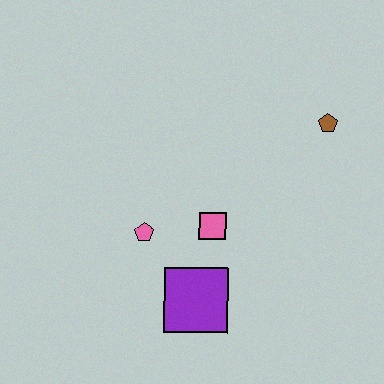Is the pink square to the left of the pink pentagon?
No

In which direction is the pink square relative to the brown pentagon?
The pink square is to the left of the brown pentagon.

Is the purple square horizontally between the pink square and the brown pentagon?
No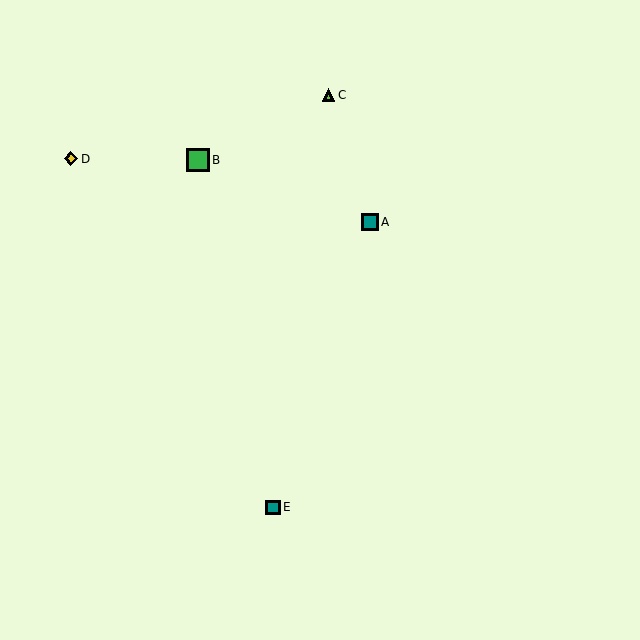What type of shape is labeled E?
Shape E is a teal square.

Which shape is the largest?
The green square (labeled B) is the largest.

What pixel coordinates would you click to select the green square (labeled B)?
Click at (198, 160) to select the green square B.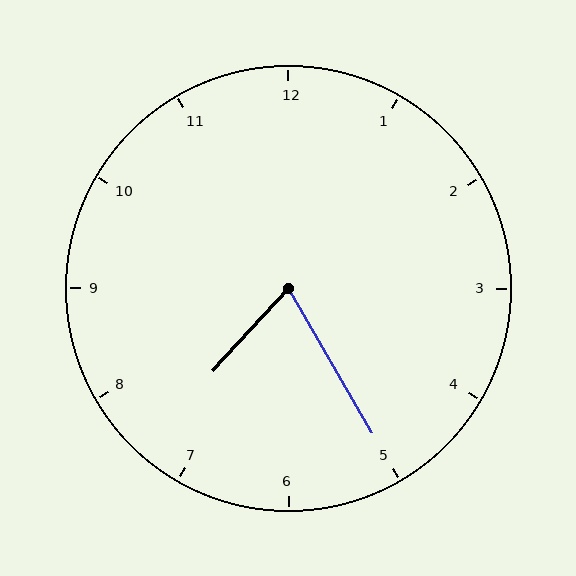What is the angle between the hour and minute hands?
Approximately 72 degrees.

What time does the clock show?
7:25.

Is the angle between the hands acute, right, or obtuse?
It is acute.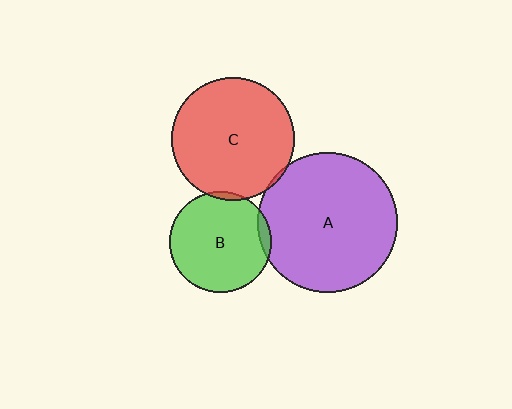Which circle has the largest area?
Circle A (purple).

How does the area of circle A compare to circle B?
Approximately 1.9 times.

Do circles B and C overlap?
Yes.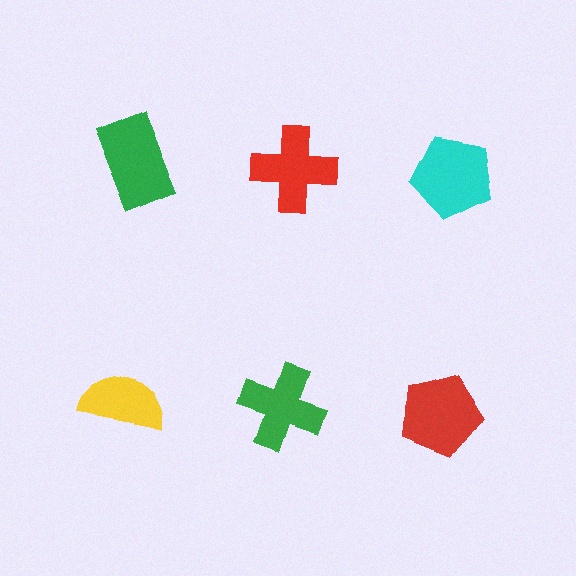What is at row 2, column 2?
A green cross.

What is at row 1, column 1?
A green rectangle.